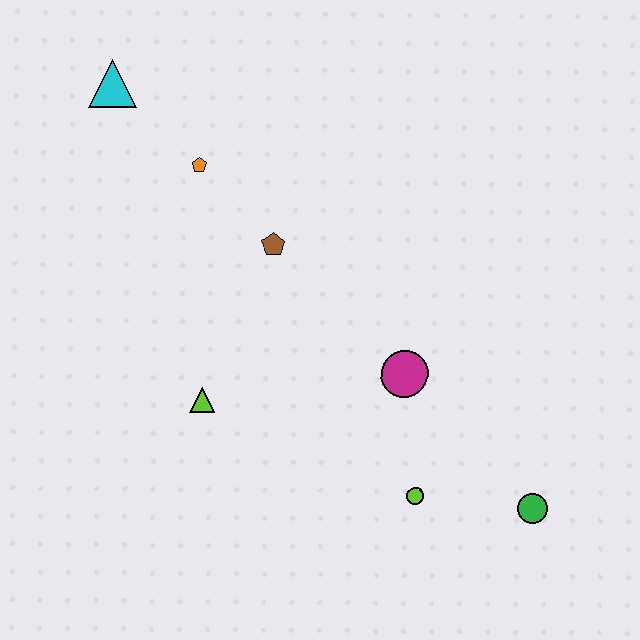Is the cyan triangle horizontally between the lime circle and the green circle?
No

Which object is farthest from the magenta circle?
The cyan triangle is farthest from the magenta circle.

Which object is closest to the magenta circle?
The lime circle is closest to the magenta circle.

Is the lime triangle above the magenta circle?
No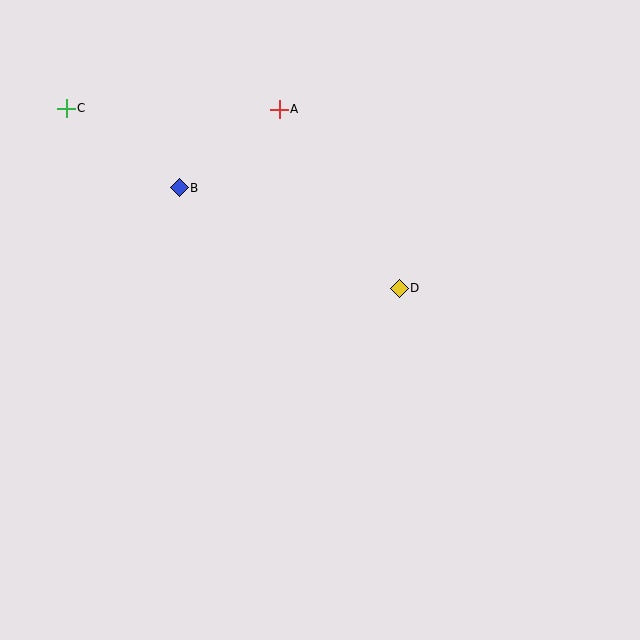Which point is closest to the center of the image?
Point D at (399, 288) is closest to the center.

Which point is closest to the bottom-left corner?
Point B is closest to the bottom-left corner.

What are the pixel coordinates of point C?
Point C is at (66, 108).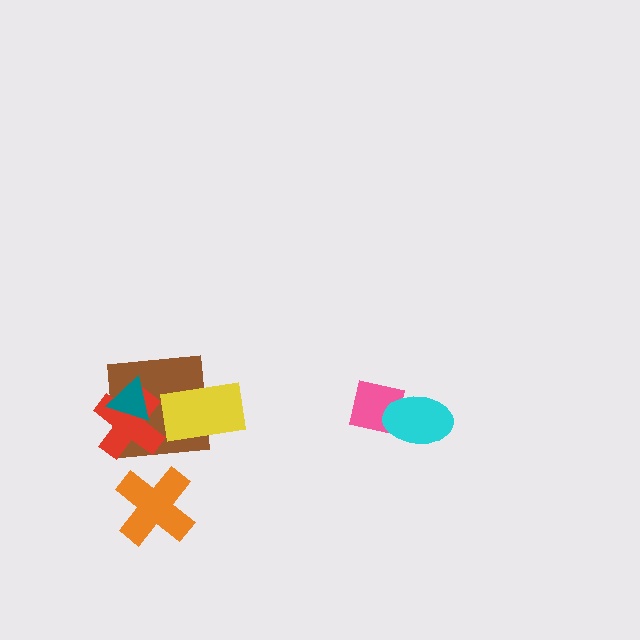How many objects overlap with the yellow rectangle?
1 object overlaps with the yellow rectangle.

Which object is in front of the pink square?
The cyan ellipse is in front of the pink square.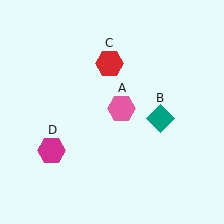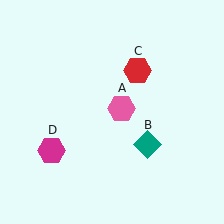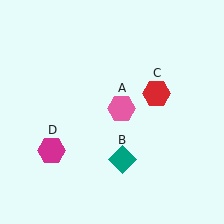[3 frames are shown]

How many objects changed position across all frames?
2 objects changed position: teal diamond (object B), red hexagon (object C).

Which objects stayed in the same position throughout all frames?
Pink hexagon (object A) and magenta hexagon (object D) remained stationary.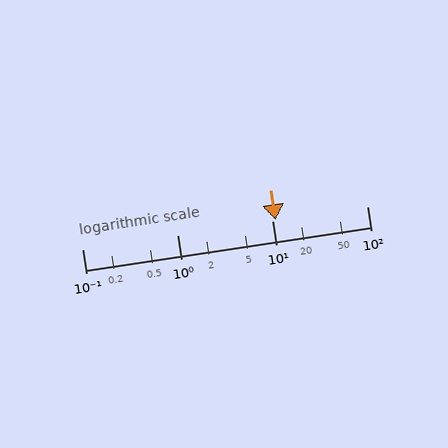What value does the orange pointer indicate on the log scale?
The pointer indicates approximately 11.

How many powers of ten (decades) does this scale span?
The scale spans 3 decades, from 0.1 to 100.